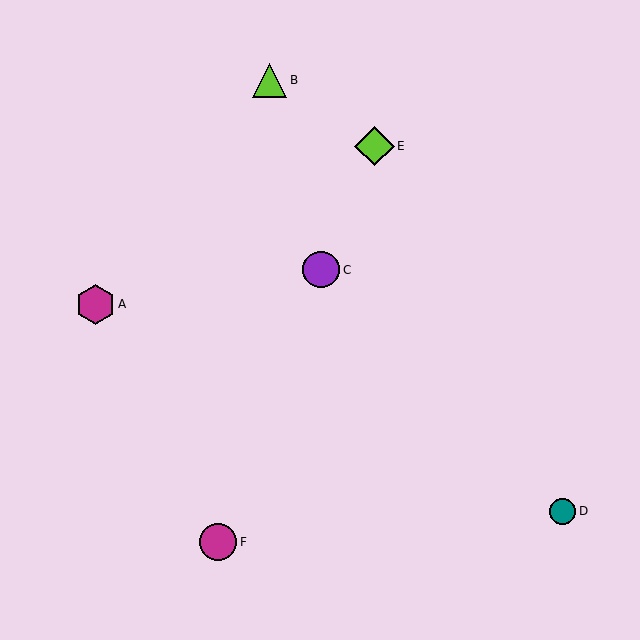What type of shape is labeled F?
Shape F is a magenta circle.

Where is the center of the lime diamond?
The center of the lime diamond is at (374, 146).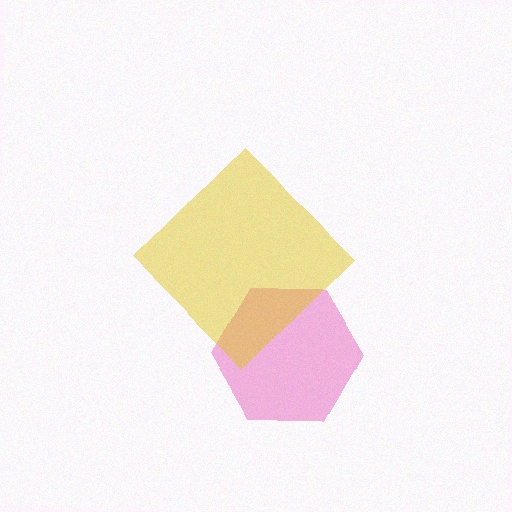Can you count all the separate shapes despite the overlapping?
Yes, there are 2 separate shapes.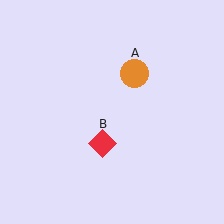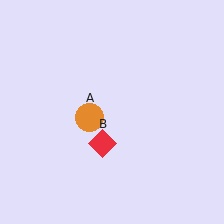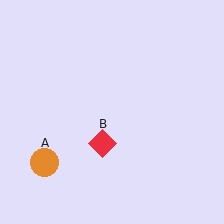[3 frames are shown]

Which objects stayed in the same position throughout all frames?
Red diamond (object B) remained stationary.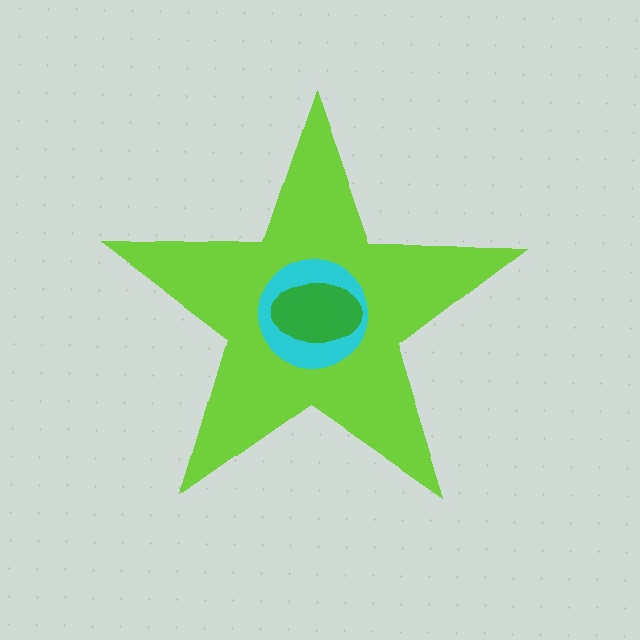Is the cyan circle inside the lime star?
Yes.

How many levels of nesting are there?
3.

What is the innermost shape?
The green ellipse.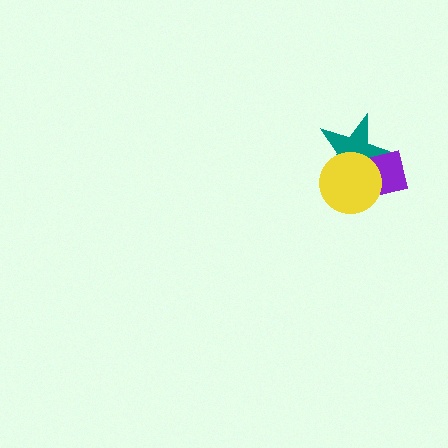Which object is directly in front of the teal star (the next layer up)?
The purple rectangle is directly in front of the teal star.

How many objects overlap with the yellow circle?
2 objects overlap with the yellow circle.